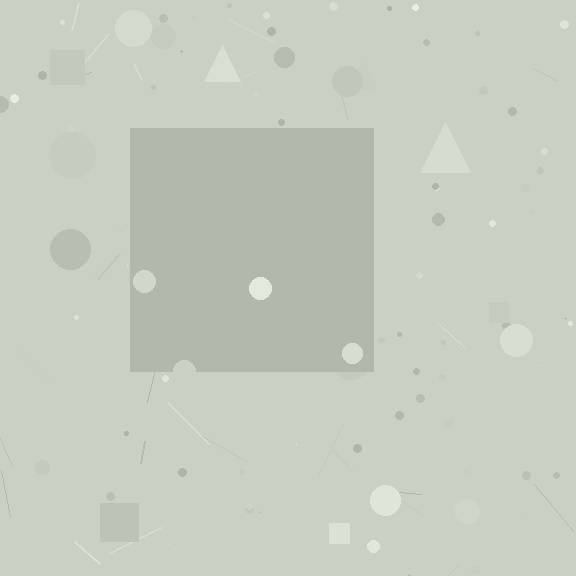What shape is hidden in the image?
A square is hidden in the image.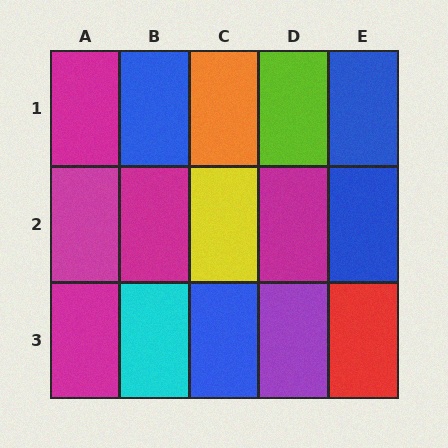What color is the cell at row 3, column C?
Blue.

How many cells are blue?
4 cells are blue.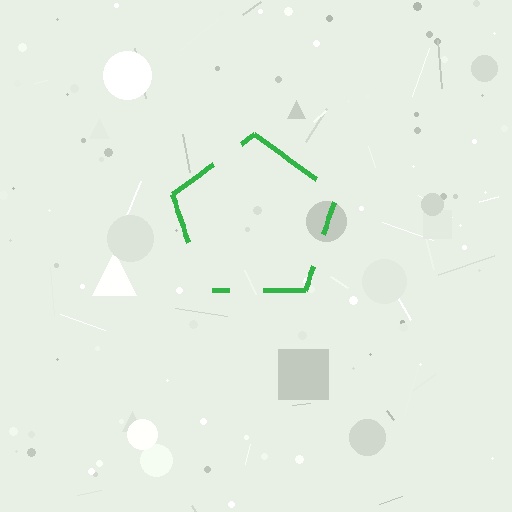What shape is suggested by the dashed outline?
The dashed outline suggests a pentagon.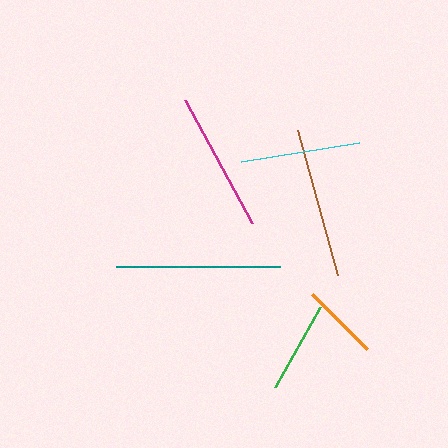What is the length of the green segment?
The green segment is approximately 92 pixels long.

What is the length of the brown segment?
The brown segment is approximately 150 pixels long.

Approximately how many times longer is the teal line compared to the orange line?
The teal line is approximately 2.1 times the length of the orange line.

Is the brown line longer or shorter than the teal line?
The teal line is longer than the brown line.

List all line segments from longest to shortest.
From longest to shortest: teal, brown, magenta, cyan, green, orange.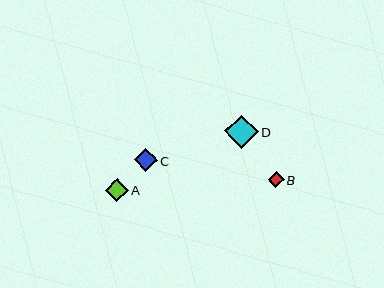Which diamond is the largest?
Diamond D is the largest with a size of approximately 34 pixels.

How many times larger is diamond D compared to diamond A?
Diamond D is approximately 1.5 times the size of diamond A.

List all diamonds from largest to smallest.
From largest to smallest: D, C, A, B.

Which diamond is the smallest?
Diamond B is the smallest with a size of approximately 16 pixels.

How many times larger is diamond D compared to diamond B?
Diamond D is approximately 2.1 times the size of diamond B.